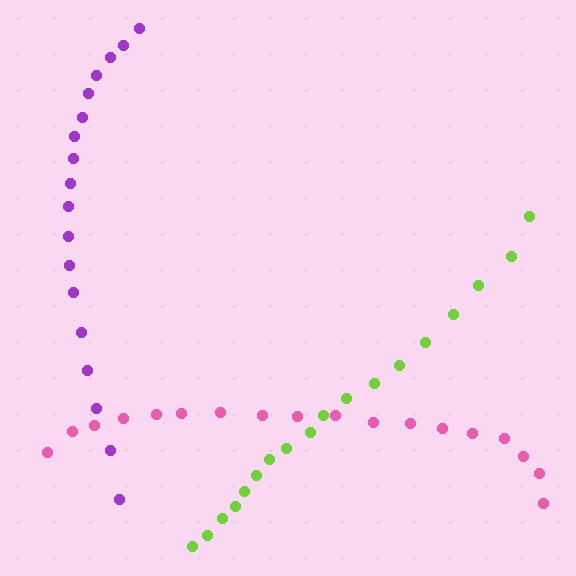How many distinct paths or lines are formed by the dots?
There are 3 distinct paths.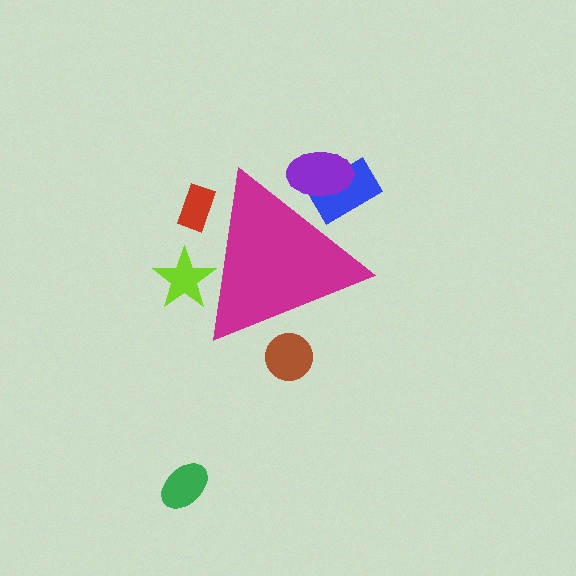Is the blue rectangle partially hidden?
Yes, the blue rectangle is partially hidden behind the magenta triangle.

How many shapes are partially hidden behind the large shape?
5 shapes are partially hidden.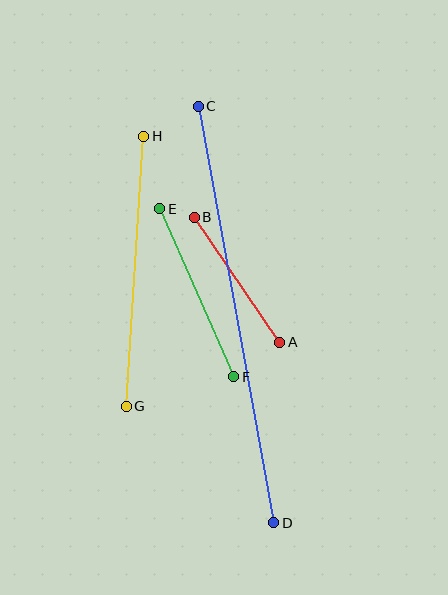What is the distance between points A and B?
The distance is approximately 151 pixels.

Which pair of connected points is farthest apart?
Points C and D are farthest apart.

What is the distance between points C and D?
The distance is approximately 423 pixels.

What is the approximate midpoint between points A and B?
The midpoint is at approximately (237, 280) pixels.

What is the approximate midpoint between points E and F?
The midpoint is at approximately (197, 293) pixels.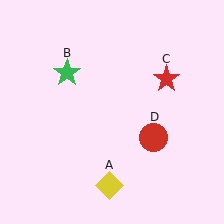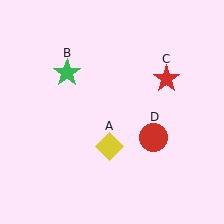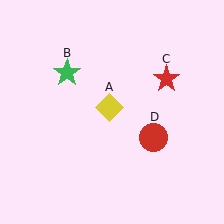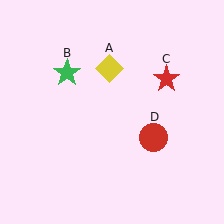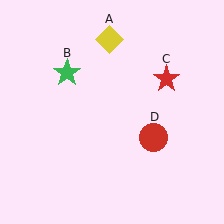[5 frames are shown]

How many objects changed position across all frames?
1 object changed position: yellow diamond (object A).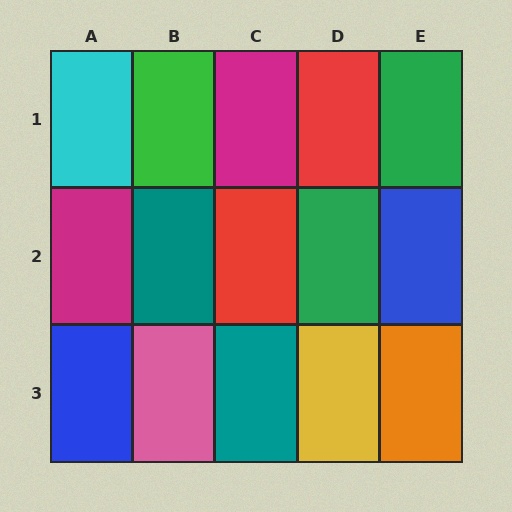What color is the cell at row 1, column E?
Green.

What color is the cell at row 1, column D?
Red.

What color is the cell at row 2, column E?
Blue.